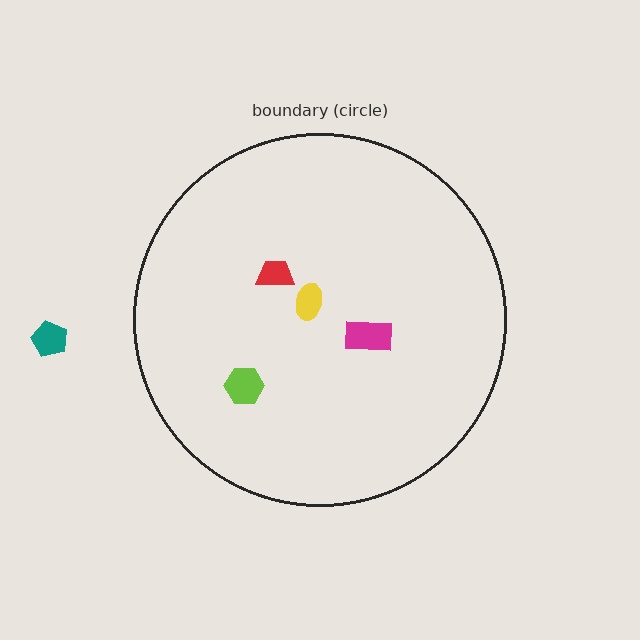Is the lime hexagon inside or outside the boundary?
Inside.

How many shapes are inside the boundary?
4 inside, 1 outside.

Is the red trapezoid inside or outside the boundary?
Inside.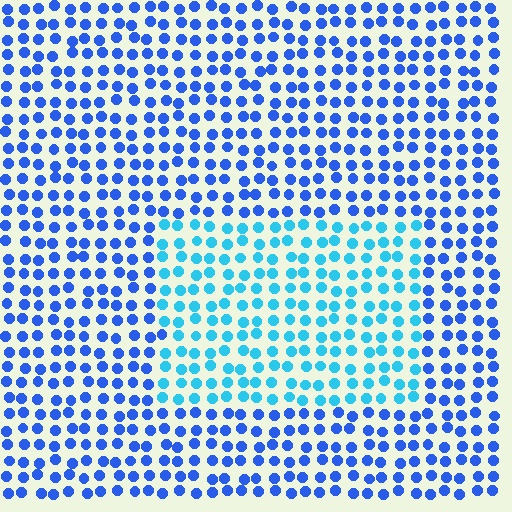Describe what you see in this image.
The image is filled with small blue elements in a uniform arrangement. A rectangle-shaped region is visible where the elements are tinted to a slightly different hue, forming a subtle color boundary.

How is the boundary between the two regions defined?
The boundary is defined purely by a slight shift in hue (about 34 degrees). Spacing, size, and orientation are identical on both sides.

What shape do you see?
I see a rectangle.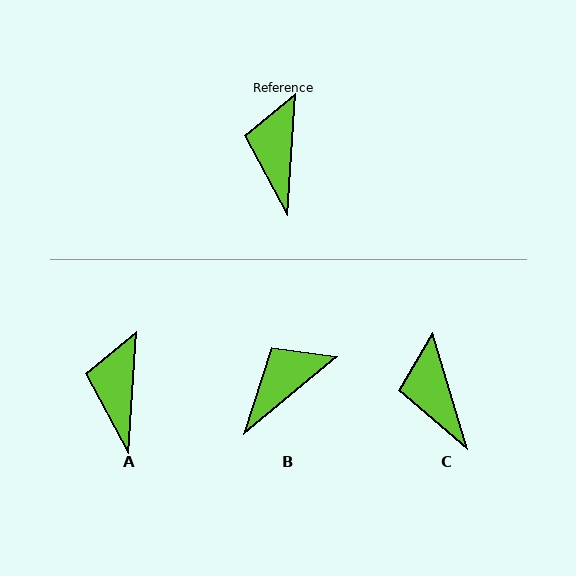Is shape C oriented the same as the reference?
No, it is off by about 21 degrees.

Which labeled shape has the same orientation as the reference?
A.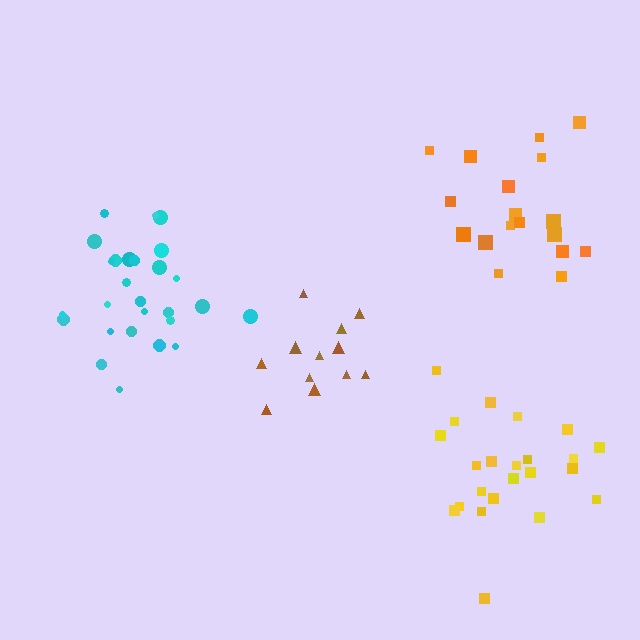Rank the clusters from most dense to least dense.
cyan, yellow, brown, orange.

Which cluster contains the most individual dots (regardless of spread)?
Cyan (27).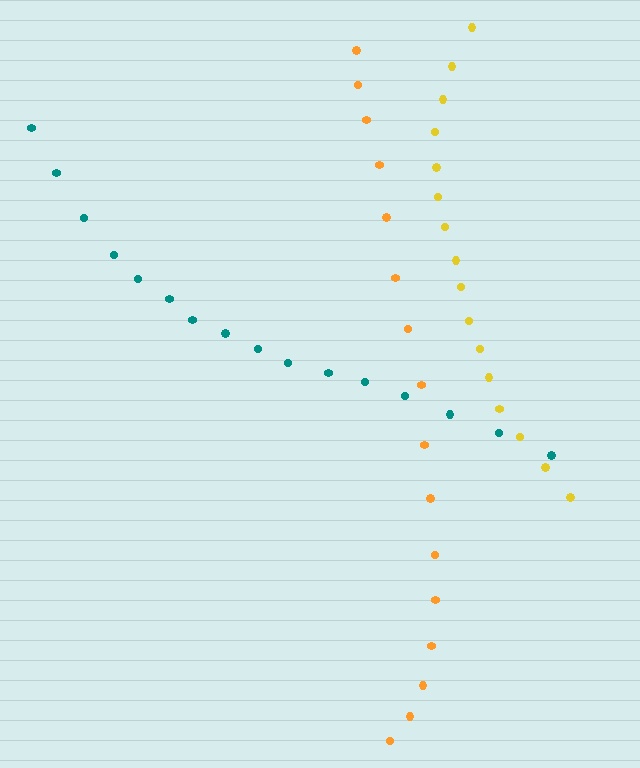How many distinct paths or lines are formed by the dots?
There are 3 distinct paths.